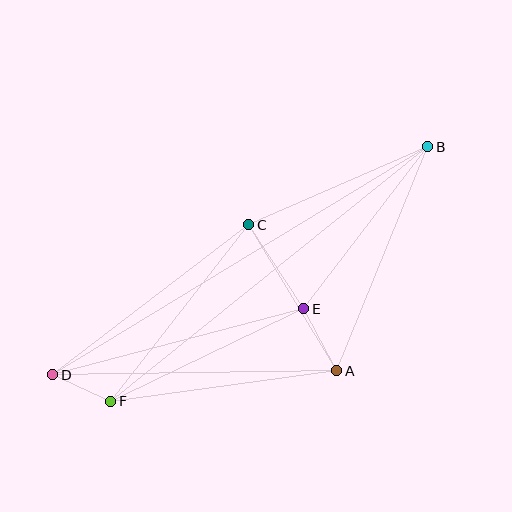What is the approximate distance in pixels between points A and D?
The distance between A and D is approximately 284 pixels.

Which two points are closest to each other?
Points D and F are closest to each other.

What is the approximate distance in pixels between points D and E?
The distance between D and E is approximately 259 pixels.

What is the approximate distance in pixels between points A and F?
The distance between A and F is approximately 228 pixels.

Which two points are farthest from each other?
Points B and D are farthest from each other.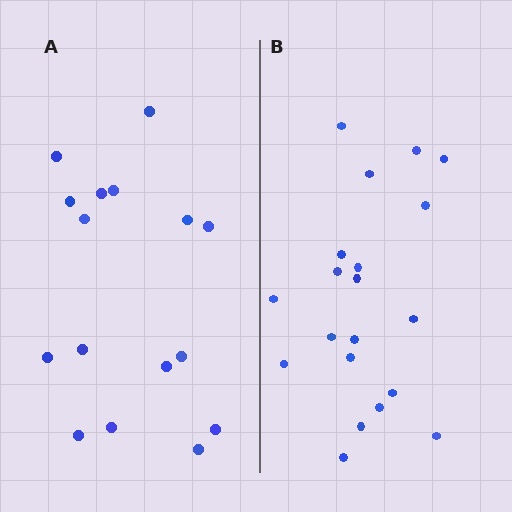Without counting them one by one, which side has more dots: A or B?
Region B (the right region) has more dots.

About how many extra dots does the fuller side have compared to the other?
Region B has about 4 more dots than region A.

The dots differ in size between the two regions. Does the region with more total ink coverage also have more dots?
No. Region A has more total ink coverage because its dots are larger, but region B actually contains more individual dots. Total area can be misleading — the number of items is what matters here.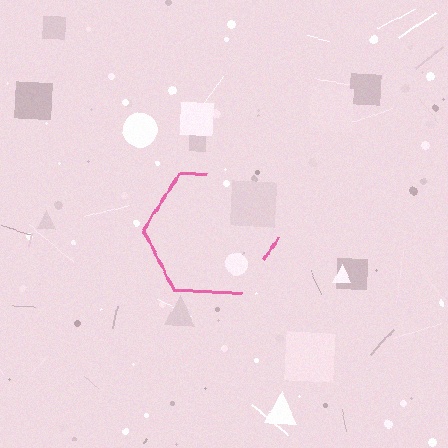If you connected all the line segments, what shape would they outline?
They would outline a hexagon.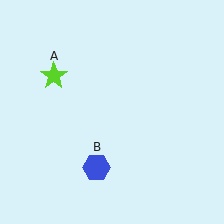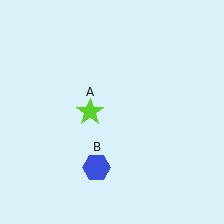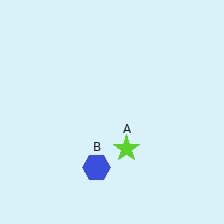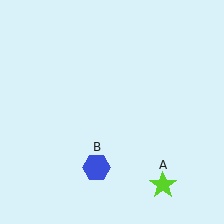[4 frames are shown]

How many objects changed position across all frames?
1 object changed position: lime star (object A).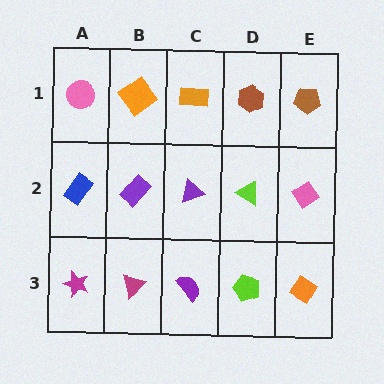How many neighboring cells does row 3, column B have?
3.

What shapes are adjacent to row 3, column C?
A purple triangle (row 2, column C), a magenta triangle (row 3, column B), a lime pentagon (row 3, column D).